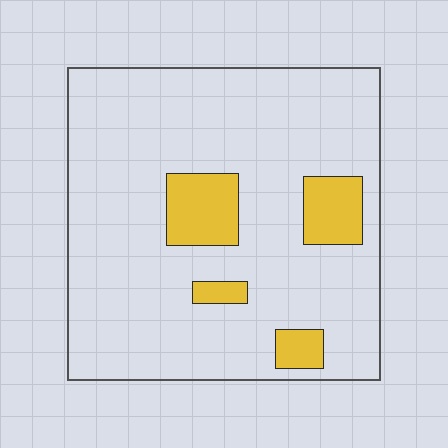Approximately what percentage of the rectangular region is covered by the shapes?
Approximately 15%.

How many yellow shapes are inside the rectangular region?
4.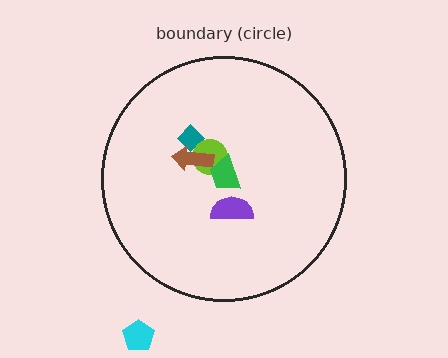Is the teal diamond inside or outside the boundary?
Inside.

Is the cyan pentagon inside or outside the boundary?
Outside.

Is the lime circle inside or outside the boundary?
Inside.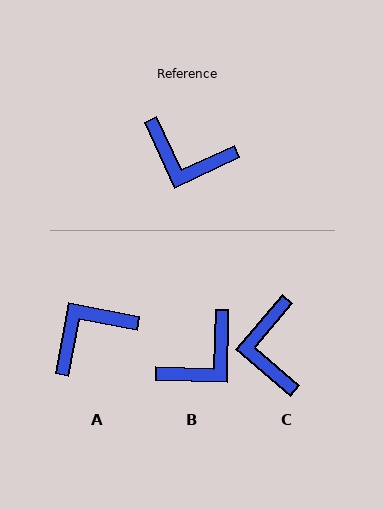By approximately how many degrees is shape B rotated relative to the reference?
Approximately 64 degrees counter-clockwise.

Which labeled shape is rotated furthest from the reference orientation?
A, about 126 degrees away.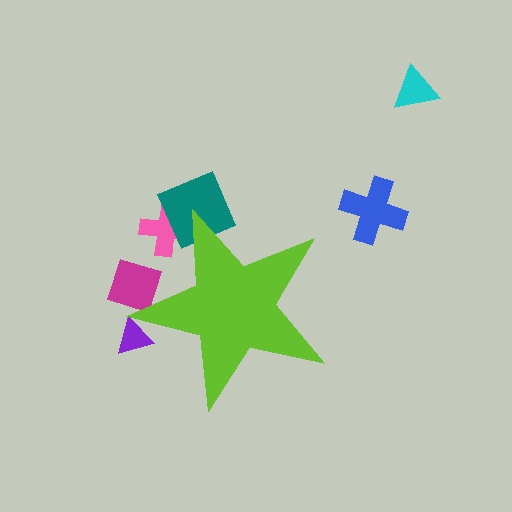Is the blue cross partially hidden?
No, the blue cross is fully visible.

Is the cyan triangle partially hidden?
No, the cyan triangle is fully visible.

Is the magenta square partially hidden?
Yes, the magenta square is partially hidden behind the lime star.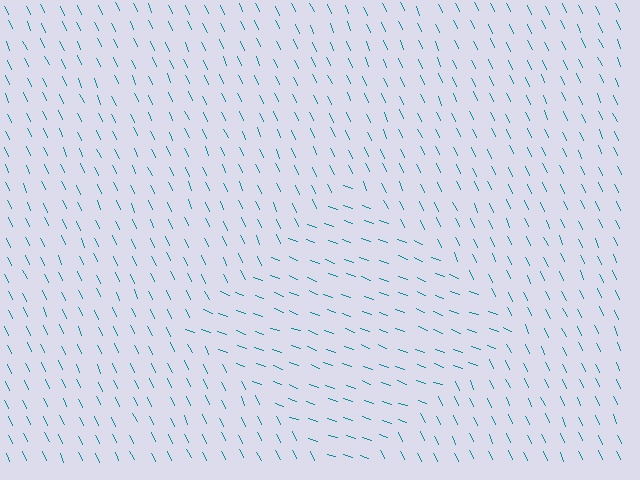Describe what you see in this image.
The image is filled with small teal line segments. A diamond region in the image has lines oriented differently from the surrounding lines, creating a visible texture boundary.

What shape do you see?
I see a diamond.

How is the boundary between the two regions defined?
The boundary is defined purely by a change in line orientation (approximately 45 degrees difference). All lines are the same color and thickness.